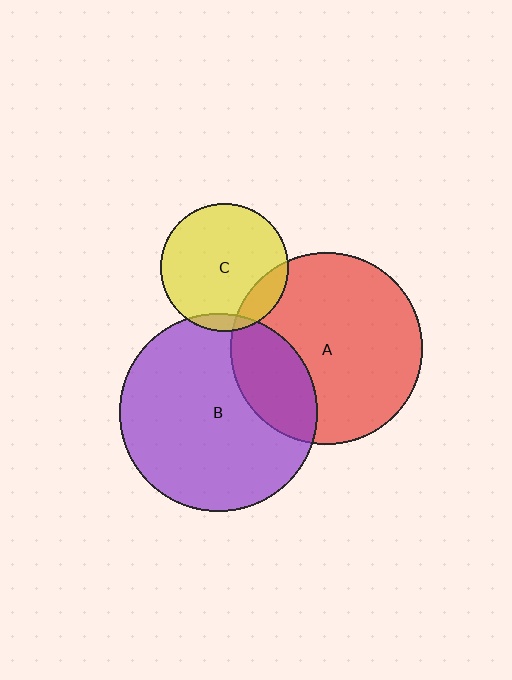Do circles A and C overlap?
Yes.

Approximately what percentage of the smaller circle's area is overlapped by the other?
Approximately 15%.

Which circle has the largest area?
Circle B (purple).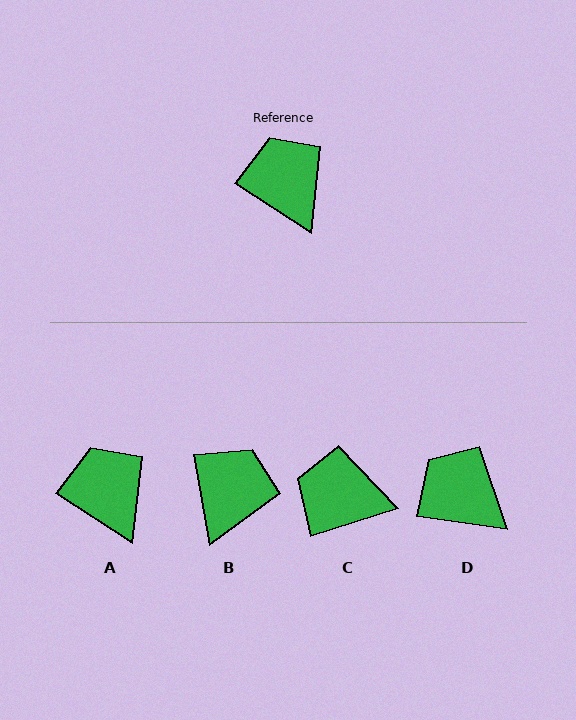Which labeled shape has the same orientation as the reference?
A.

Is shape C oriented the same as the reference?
No, it is off by about 50 degrees.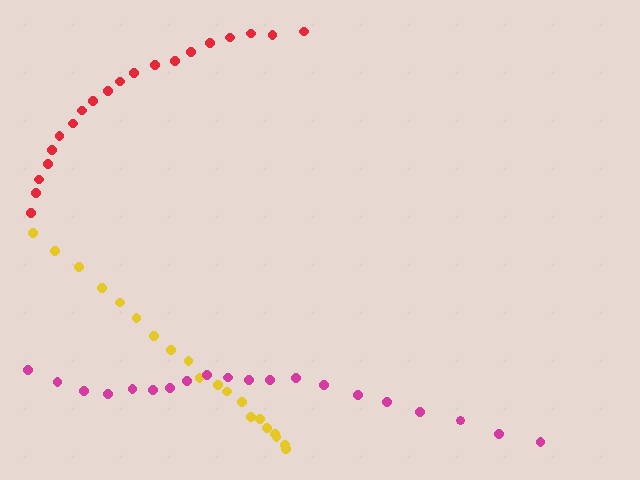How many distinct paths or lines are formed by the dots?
There are 3 distinct paths.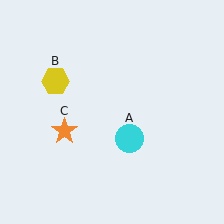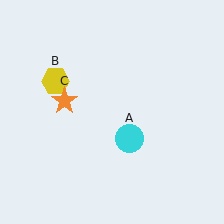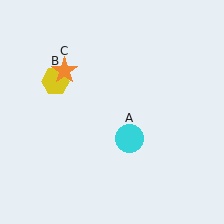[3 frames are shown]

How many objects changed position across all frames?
1 object changed position: orange star (object C).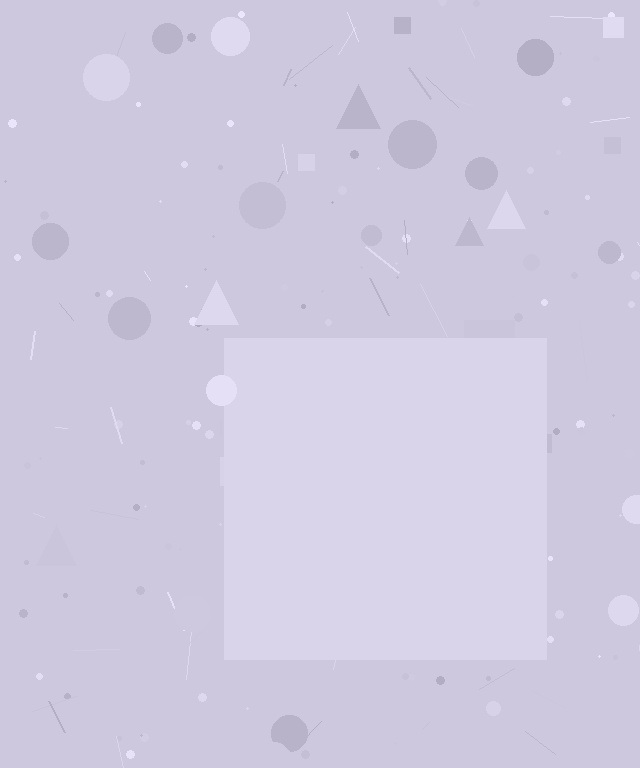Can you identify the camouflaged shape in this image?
The camouflaged shape is a square.